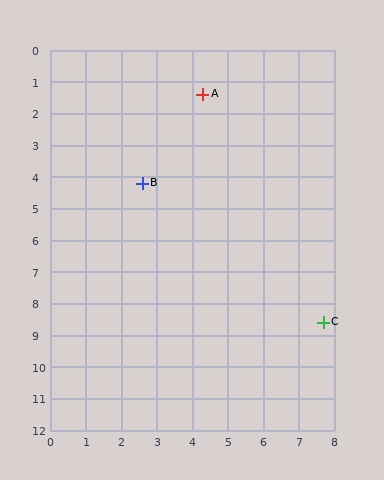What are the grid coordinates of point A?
Point A is at approximately (4.3, 1.4).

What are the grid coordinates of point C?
Point C is at approximately (7.7, 8.6).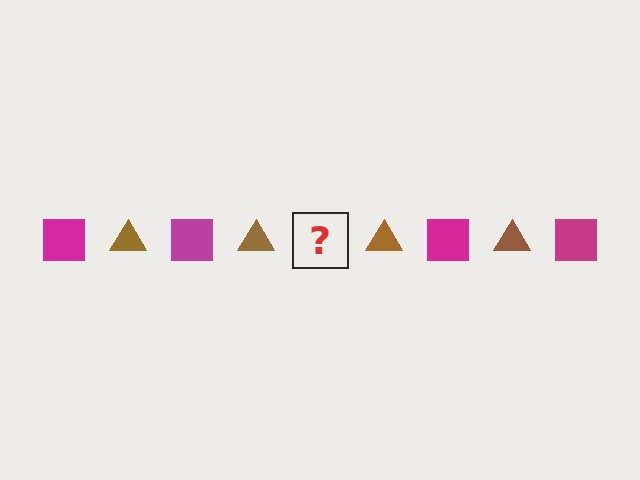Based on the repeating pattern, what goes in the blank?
The blank should be a magenta square.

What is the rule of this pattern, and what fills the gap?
The rule is that the pattern alternates between magenta square and brown triangle. The gap should be filled with a magenta square.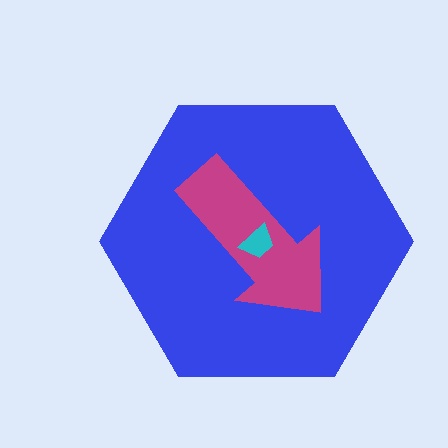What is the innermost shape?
The cyan trapezoid.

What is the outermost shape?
The blue hexagon.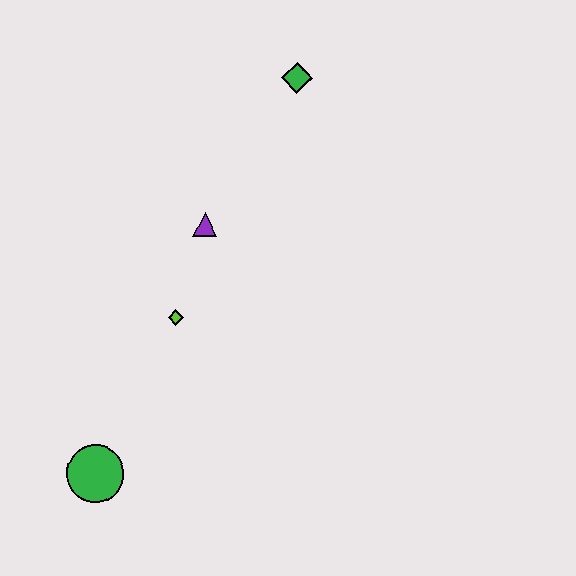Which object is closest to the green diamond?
The purple triangle is closest to the green diamond.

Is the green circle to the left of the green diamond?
Yes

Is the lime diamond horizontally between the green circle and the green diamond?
Yes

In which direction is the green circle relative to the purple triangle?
The green circle is below the purple triangle.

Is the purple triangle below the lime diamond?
No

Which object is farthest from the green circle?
The green diamond is farthest from the green circle.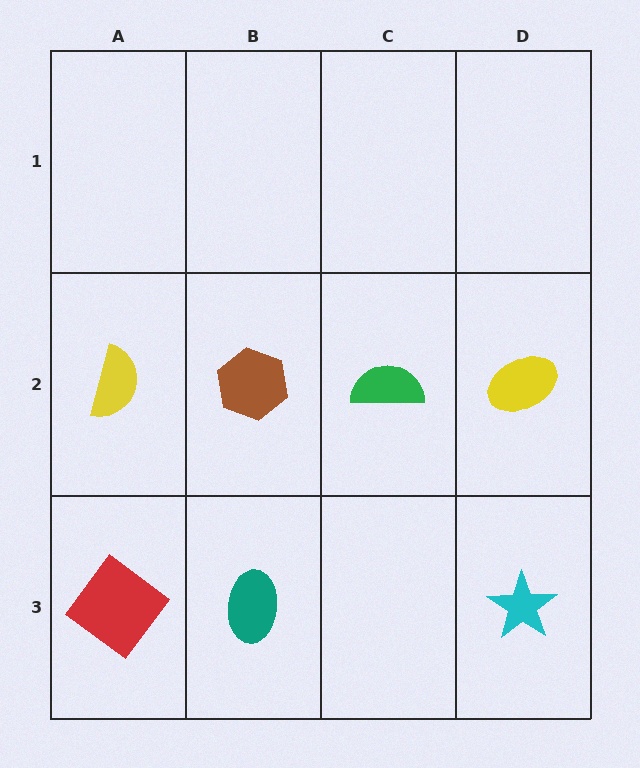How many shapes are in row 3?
3 shapes.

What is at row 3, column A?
A red diamond.